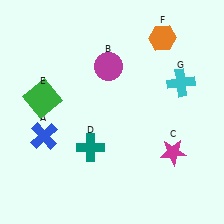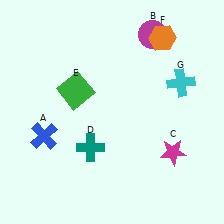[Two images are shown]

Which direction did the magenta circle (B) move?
The magenta circle (B) moved right.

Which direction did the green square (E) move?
The green square (E) moved right.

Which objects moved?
The objects that moved are: the magenta circle (B), the green square (E).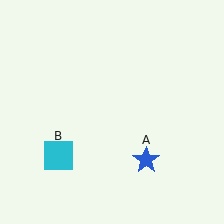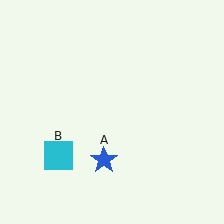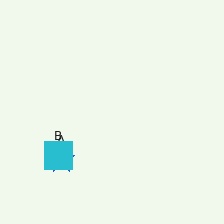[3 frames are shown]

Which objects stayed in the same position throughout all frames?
Cyan square (object B) remained stationary.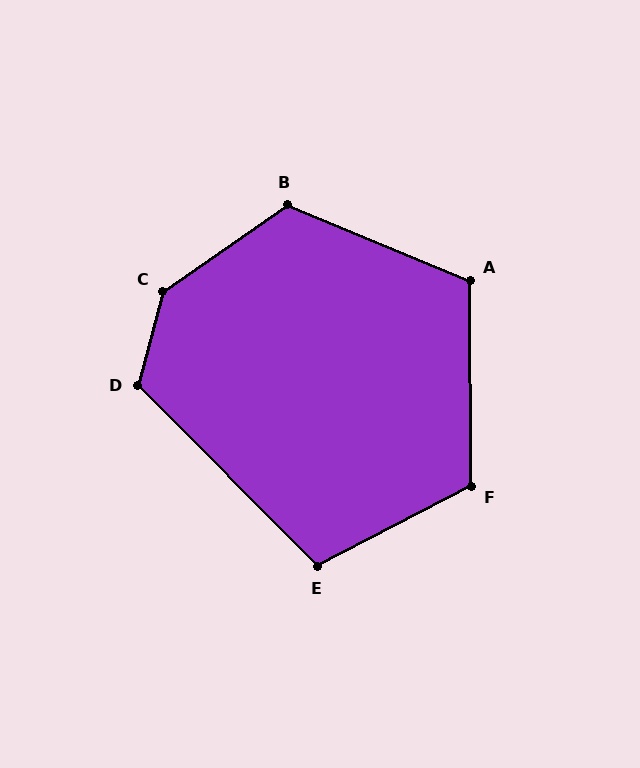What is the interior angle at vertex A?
Approximately 113 degrees (obtuse).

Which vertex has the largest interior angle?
C, at approximately 140 degrees.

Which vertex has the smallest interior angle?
E, at approximately 107 degrees.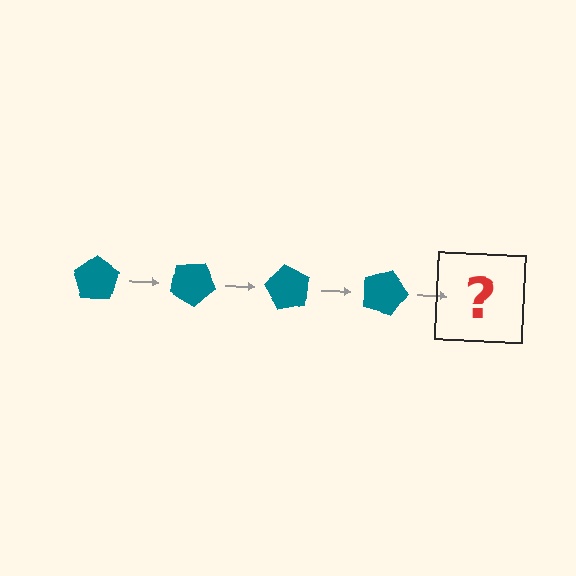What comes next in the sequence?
The next element should be a teal pentagon rotated 120 degrees.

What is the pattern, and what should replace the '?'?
The pattern is that the pentagon rotates 30 degrees each step. The '?' should be a teal pentagon rotated 120 degrees.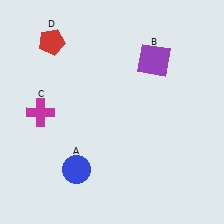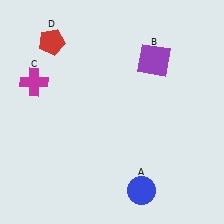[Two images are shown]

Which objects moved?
The objects that moved are: the blue circle (A), the magenta cross (C).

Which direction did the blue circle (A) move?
The blue circle (A) moved right.